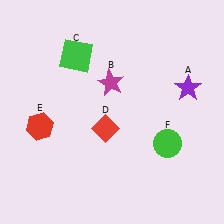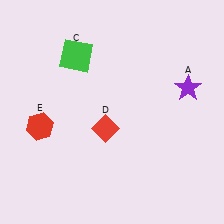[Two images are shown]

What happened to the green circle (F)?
The green circle (F) was removed in Image 2. It was in the bottom-right area of Image 1.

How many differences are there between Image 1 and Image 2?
There are 2 differences between the two images.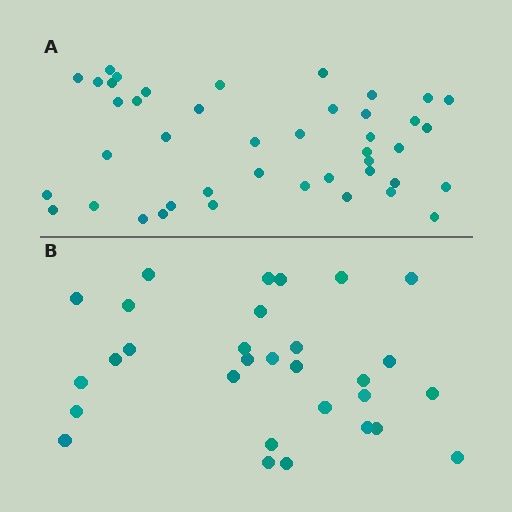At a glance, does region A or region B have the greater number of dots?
Region A (the top region) has more dots.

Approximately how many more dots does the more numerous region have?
Region A has approximately 15 more dots than region B.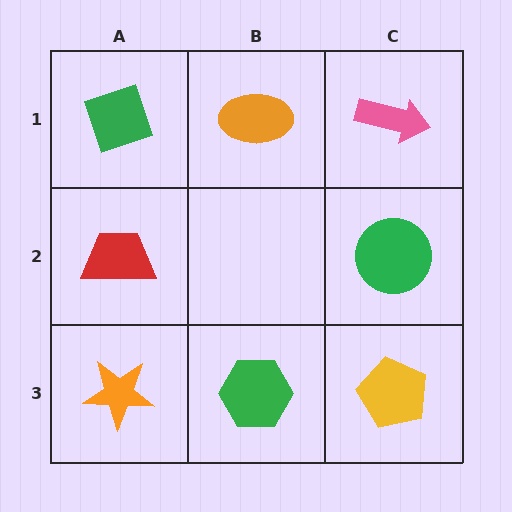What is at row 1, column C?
A pink arrow.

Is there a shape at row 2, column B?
No, that cell is empty.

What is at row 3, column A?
An orange star.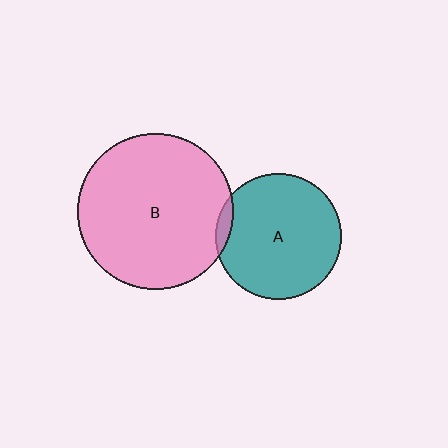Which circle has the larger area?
Circle B (pink).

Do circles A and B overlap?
Yes.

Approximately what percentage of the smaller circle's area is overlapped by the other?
Approximately 5%.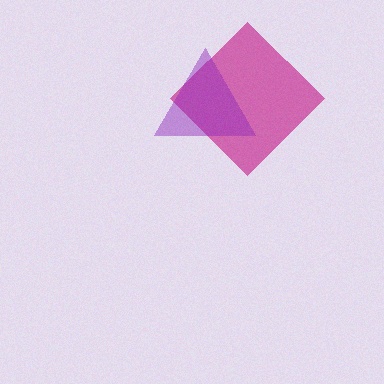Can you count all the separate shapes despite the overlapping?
Yes, there are 2 separate shapes.